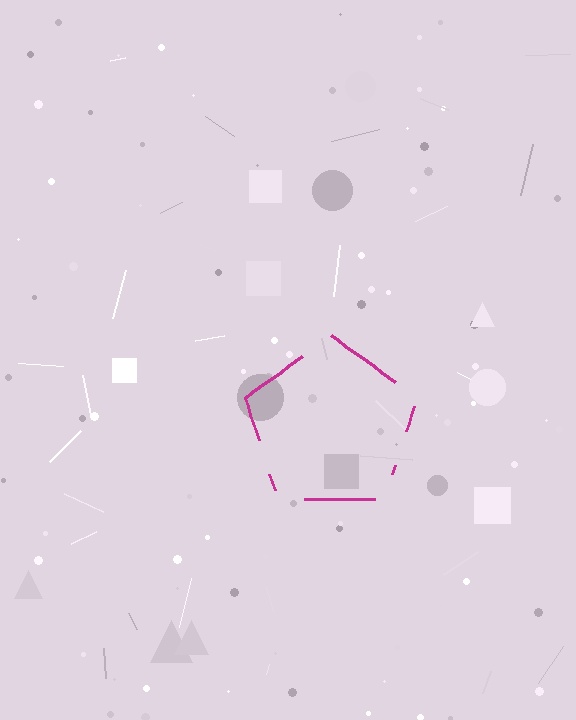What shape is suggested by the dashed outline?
The dashed outline suggests a pentagon.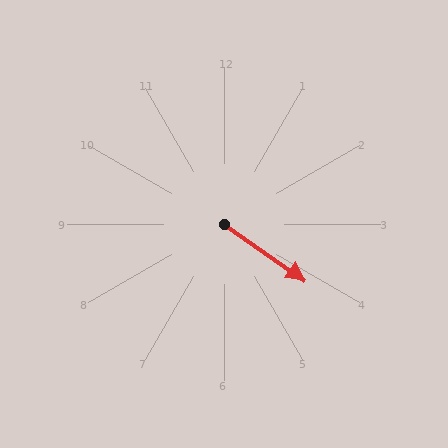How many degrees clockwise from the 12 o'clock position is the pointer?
Approximately 125 degrees.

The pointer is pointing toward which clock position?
Roughly 4 o'clock.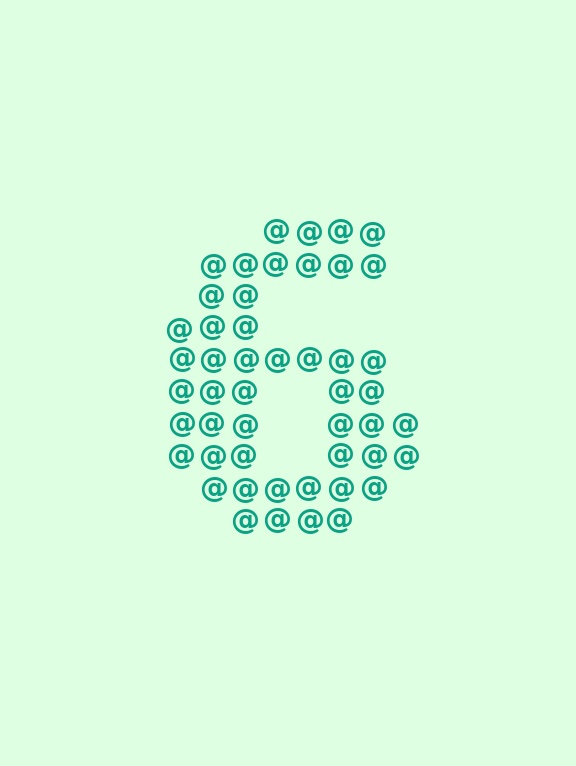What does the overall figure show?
The overall figure shows the digit 6.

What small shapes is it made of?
It is made of small at signs.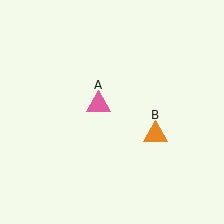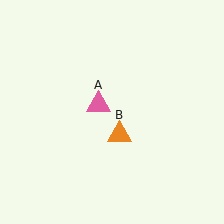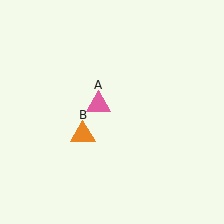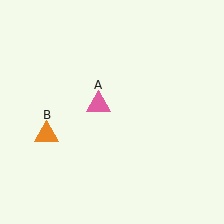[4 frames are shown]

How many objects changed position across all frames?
1 object changed position: orange triangle (object B).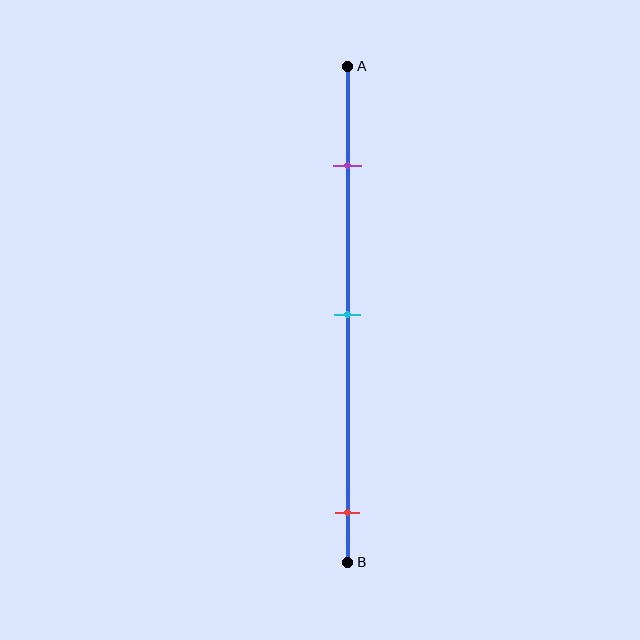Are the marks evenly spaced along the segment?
No, the marks are not evenly spaced.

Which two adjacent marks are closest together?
The purple and cyan marks are the closest adjacent pair.